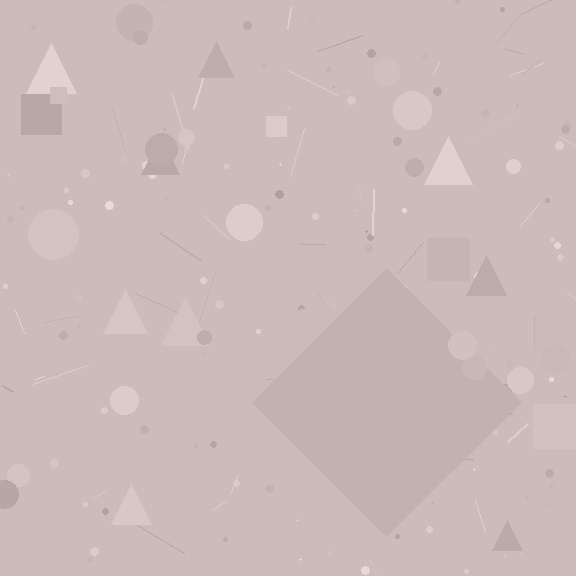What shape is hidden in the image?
A diamond is hidden in the image.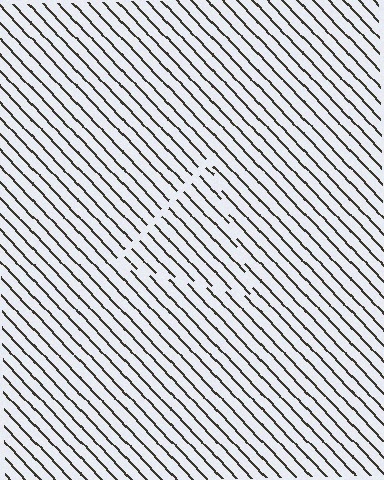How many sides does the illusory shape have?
3 sides — the line-ends trace a triangle.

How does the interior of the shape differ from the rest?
The interior of the shape contains the same grating, shifted by half a period — the contour is defined by the phase discontinuity where line-ends from the inner and outer gratings abut.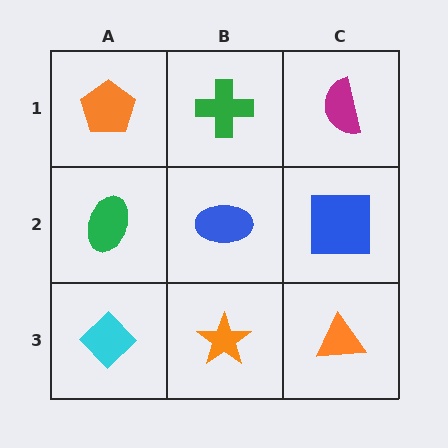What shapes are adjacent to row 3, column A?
A green ellipse (row 2, column A), an orange star (row 3, column B).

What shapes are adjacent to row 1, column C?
A blue square (row 2, column C), a green cross (row 1, column B).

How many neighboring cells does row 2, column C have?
3.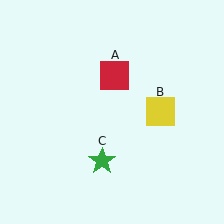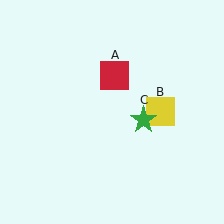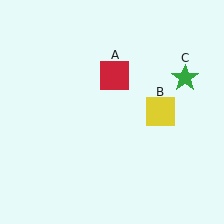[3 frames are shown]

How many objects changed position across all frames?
1 object changed position: green star (object C).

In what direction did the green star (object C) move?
The green star (object C) moved up and to the right.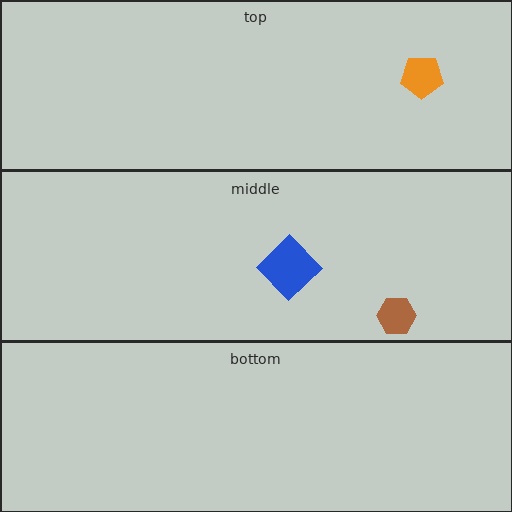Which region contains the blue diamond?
The middle region.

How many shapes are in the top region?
1.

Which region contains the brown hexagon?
The middle region.